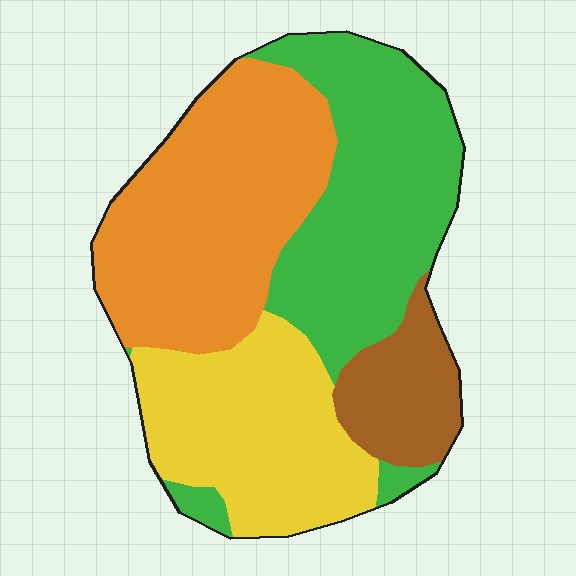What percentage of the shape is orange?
Orange covers roughly 35% of the shape.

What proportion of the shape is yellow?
Yellow takes up about one quarter (1/4) of the shape.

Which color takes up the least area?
Brown, at roughly 10%.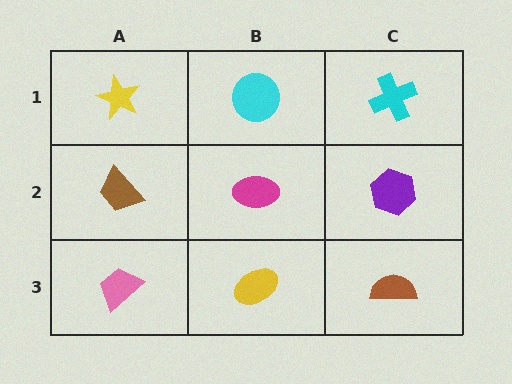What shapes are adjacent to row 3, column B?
A magenta ellipse (row 2, column B), a pink trapezoid (row 3, column A), a brown semicircle (row 3, column C).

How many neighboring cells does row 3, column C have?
2.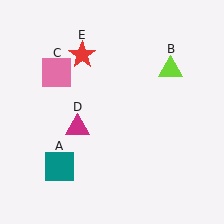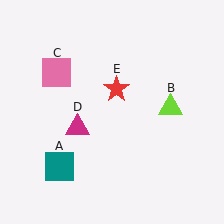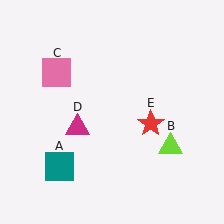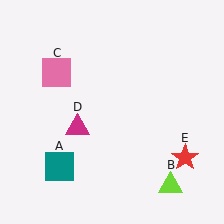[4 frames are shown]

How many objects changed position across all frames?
2 objects changed position: lime triangle (object B), red star (object E).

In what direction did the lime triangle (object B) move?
The lime triangle (object B) moved down.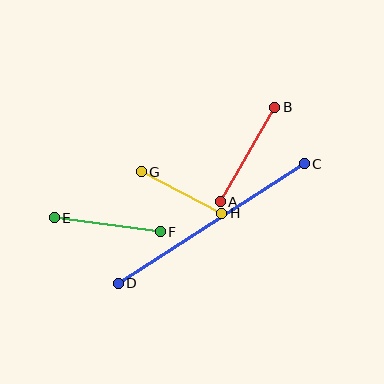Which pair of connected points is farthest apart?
Points C and D are farthest apart.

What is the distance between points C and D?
The distance is approximately 221 pixels.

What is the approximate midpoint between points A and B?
The midpoint is at approximately (247, 154) pixels.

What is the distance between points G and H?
The distance is approximately 91 pixels.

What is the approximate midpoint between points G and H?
The midpoint is at approximately (181, 192) pixels.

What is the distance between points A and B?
The distance is approximately 109 pixels.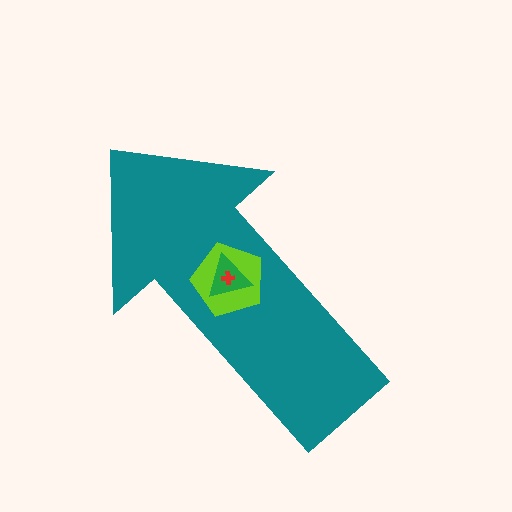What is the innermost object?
The red cross.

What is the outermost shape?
The teal arrow.